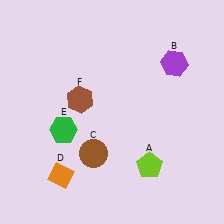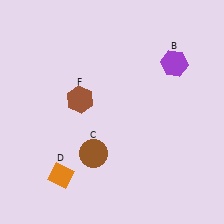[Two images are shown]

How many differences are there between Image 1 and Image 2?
There are 2 differences between the two images.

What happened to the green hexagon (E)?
The green hexagon (E) was removed in Image 2. It was in the bottom-left area of Image 1.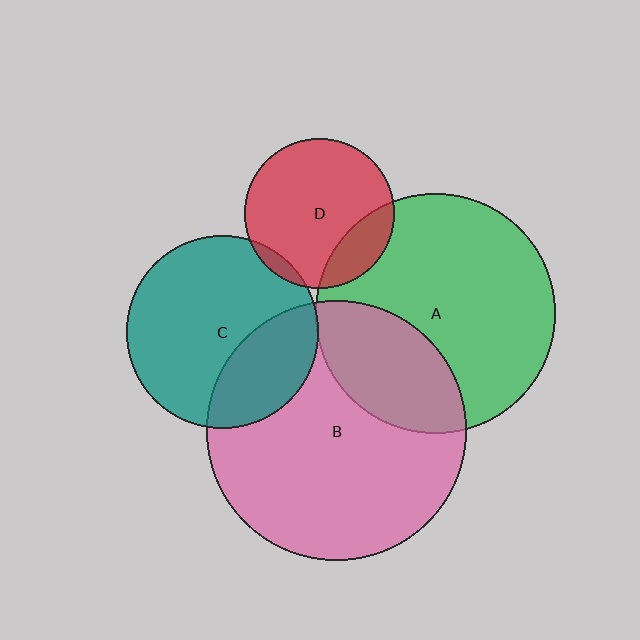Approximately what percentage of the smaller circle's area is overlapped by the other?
Approximately 30%.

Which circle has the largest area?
Circle B (pink).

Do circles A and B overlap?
Yes.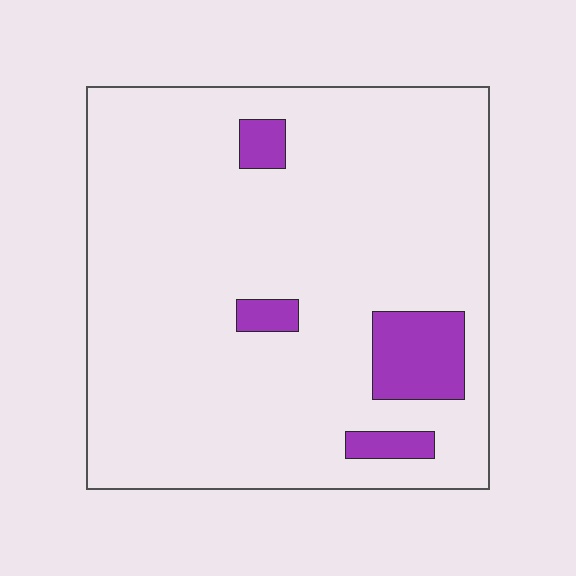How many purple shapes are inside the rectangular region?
4.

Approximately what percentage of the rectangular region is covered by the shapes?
Approximately 10%.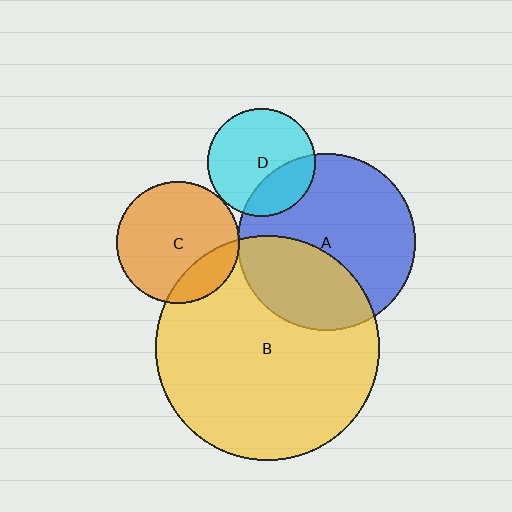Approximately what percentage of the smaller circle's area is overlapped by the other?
Approximately 5%.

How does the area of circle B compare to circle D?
Approximately 4.3 times.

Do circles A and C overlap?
Yes.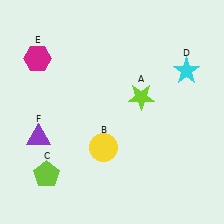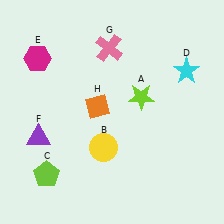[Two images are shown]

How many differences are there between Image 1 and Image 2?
There are 2 differences between the two images.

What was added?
A pink cross (G), an orange diamond (H) were added in Image 2.